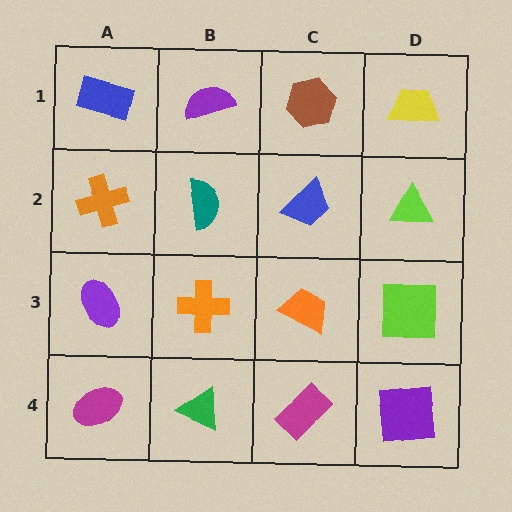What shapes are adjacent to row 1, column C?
A blue trapezoid (row 2, column C), a purple semicircle (row 1, column B), a yellow trapezoid (row 1, column D).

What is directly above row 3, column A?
An orange cross.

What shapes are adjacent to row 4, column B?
An orange cross (row 3, column B), a magenta ellipse (row 4, column A), a magenta rectangle (row 4, column C).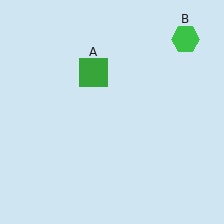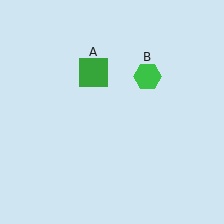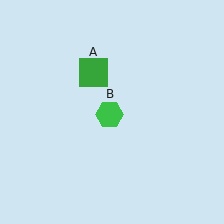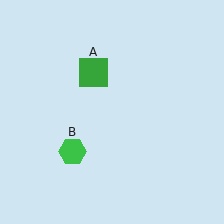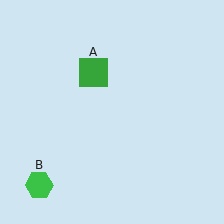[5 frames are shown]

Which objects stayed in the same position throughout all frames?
Green square (object A) remained stationary.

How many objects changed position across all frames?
1 object changed position: green hexagon (object B).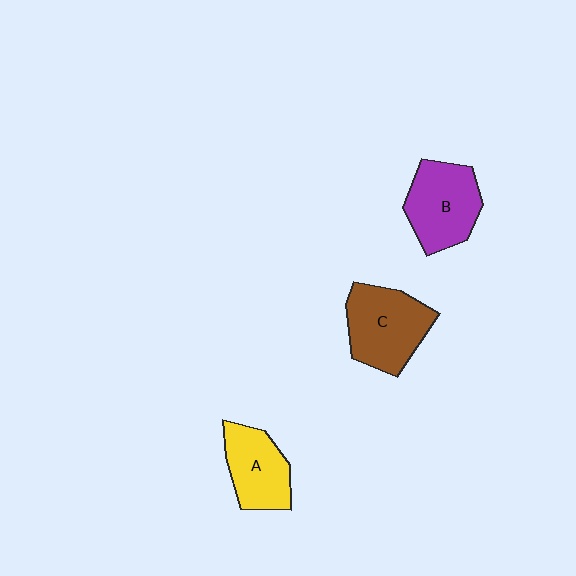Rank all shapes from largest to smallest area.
From largest to smallest: C (brown), B (purple), A (yellow).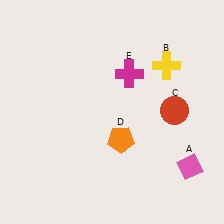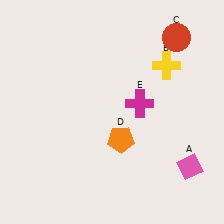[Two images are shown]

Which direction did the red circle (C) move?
The red circle (C) moved up.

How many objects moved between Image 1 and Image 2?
2 objects moved between the two images.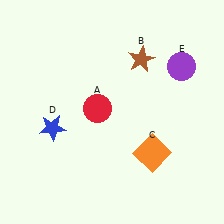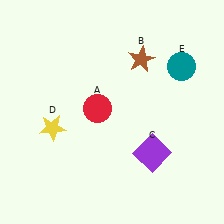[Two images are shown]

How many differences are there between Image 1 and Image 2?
There are 3 differences between the two images.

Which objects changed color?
C changed from orange to purple. D changed from blue to yellow. E changed from purple to teal.